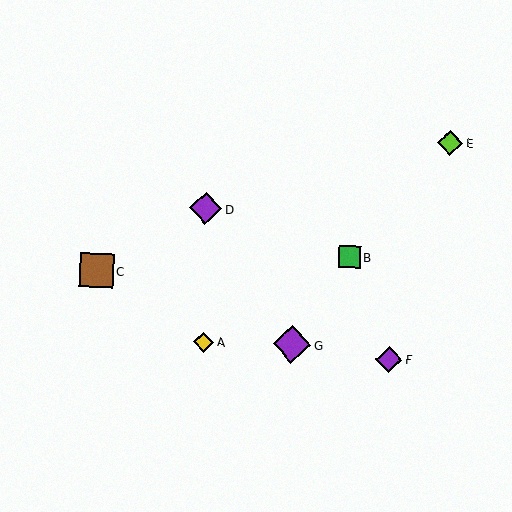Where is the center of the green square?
The center of the green square is at (350, 257).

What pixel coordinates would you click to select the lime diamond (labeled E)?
Click at (450, 143) to select the lime diamond E.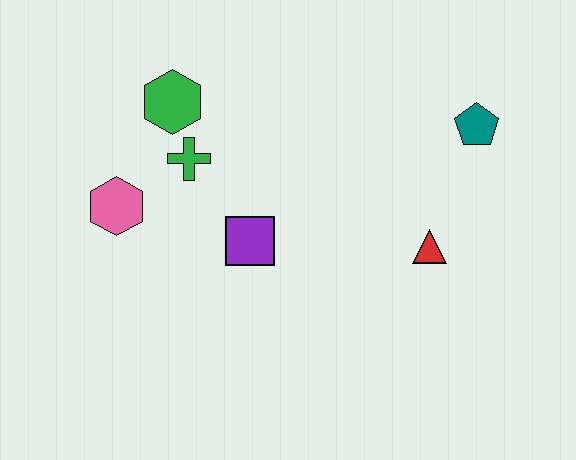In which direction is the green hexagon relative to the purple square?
The green hexagon is above the purple square.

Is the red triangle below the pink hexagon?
Yes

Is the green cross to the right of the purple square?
No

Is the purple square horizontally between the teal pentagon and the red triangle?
No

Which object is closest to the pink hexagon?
The green cross is closest to the pink hexagon.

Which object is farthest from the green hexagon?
The teal pentagon is farthest from the green hexagon.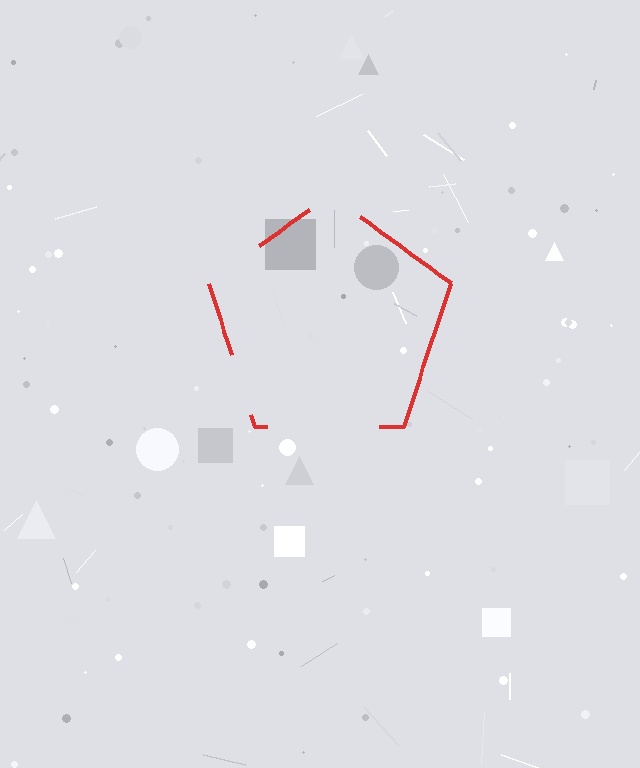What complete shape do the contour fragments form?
The contour fragments form a pentagon.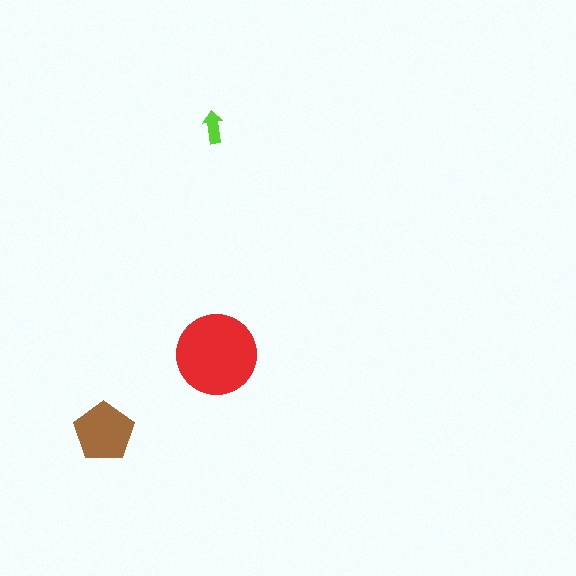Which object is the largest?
The red circle.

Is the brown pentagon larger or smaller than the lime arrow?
Larger.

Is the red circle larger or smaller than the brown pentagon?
Larger.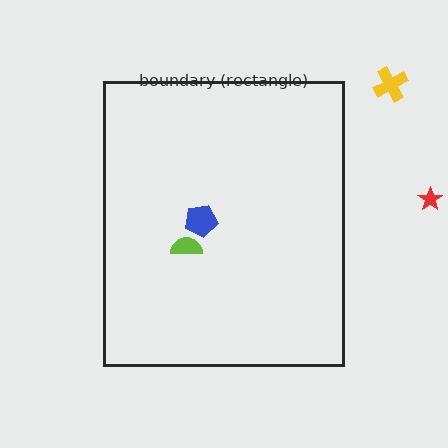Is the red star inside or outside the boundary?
Outside.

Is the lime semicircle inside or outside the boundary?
Inside.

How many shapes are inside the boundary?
2 inside, 2 outside.